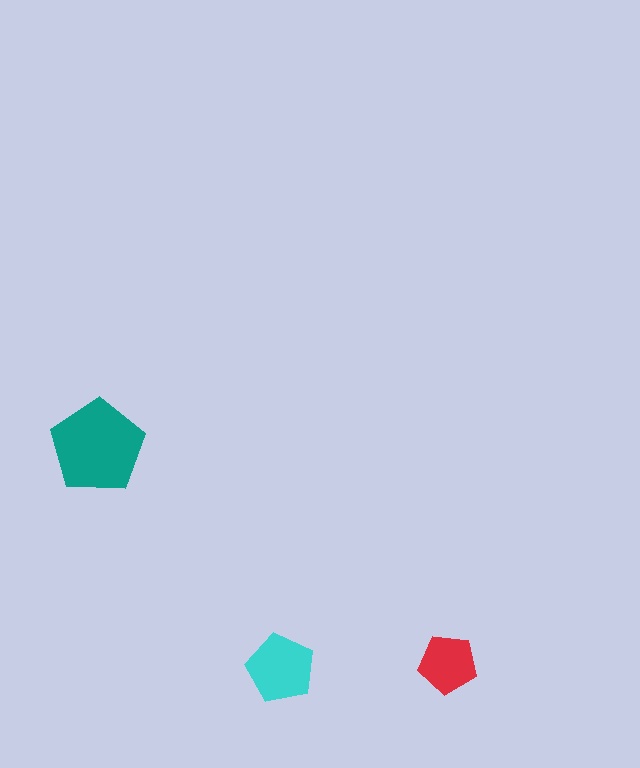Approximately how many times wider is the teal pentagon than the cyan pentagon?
About 1.5 times wider.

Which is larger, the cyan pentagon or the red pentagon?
The cyan one.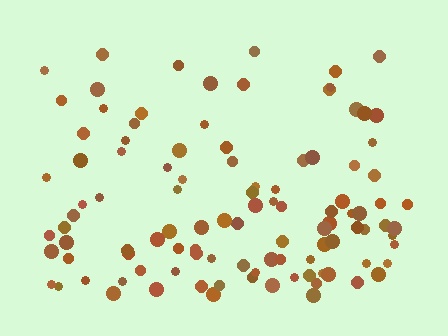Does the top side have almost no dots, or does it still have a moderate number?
Still a moderate number, just noticeably fewer than the bottom.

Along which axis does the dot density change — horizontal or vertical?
Vertical.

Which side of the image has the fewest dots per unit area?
The top.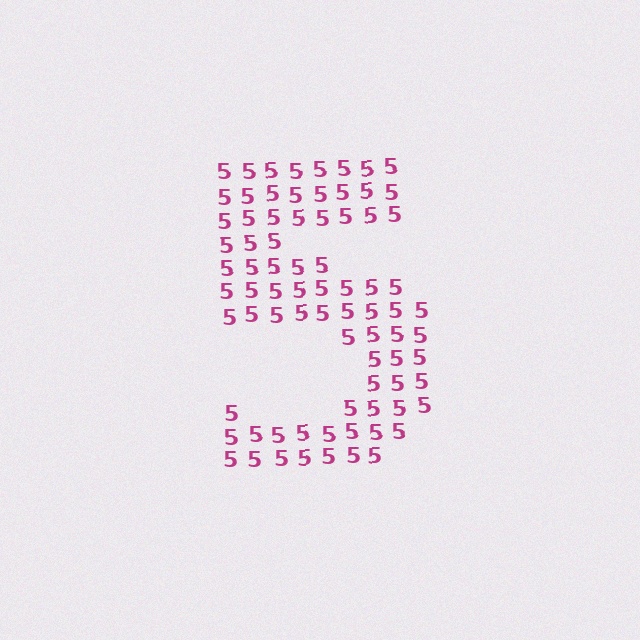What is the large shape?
The large shape is the digit 5.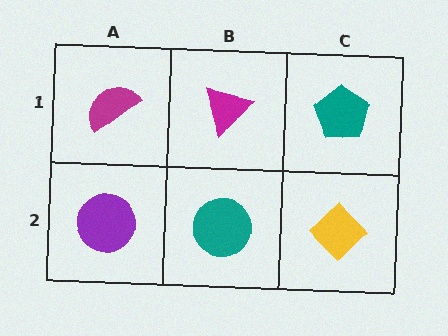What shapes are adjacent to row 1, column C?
A yellow diamond (row 2, column C), a magenta triangle (row 1, column B).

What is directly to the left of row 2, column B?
A purple circle.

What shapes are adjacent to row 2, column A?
A magenta semicircle (row 1, column A), a teal circle (row 2, column B).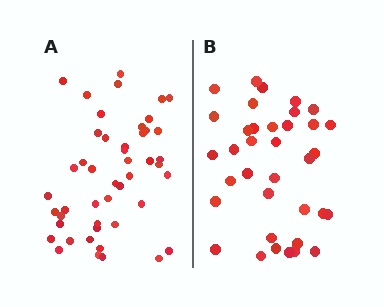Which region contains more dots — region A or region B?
Region A (the left region) has more dots.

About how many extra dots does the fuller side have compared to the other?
Region A has roughly 12 or so more dots than region B.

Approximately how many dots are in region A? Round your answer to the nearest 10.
About 50 dots. (The exact count is 47, which rounds to 50.)